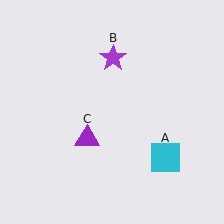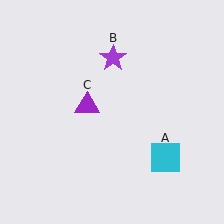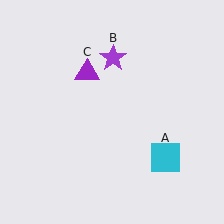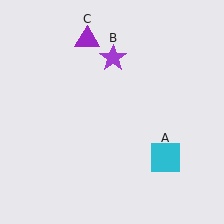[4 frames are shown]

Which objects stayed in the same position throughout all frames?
Cyan square (object A) and purple star (object B) remained stationary.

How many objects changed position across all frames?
1 object changed position: purple triangle (object C).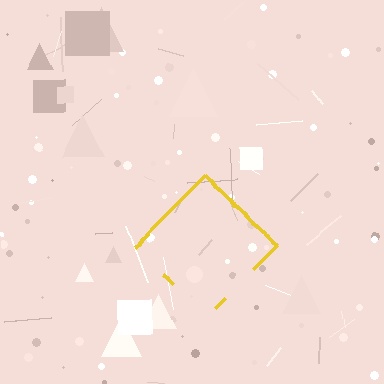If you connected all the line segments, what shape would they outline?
They would outline a diamond.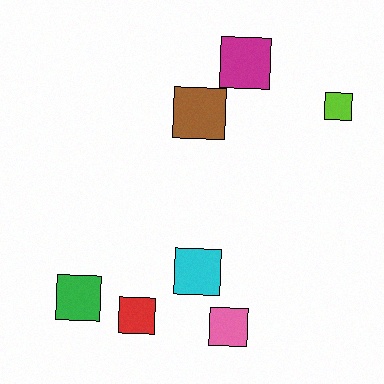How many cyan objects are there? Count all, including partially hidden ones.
There is 1 cyan object.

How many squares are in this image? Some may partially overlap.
There are 7 squares.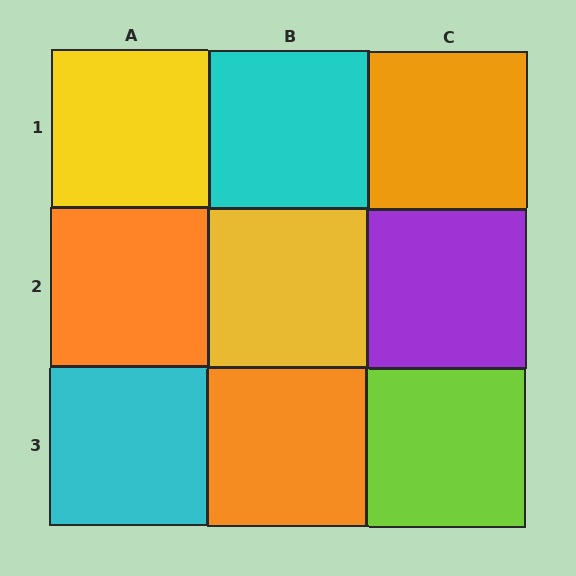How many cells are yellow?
2 cells are yellow.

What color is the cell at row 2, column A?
Orange.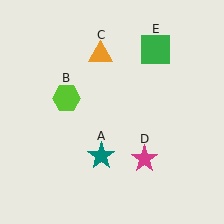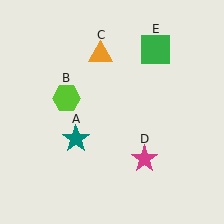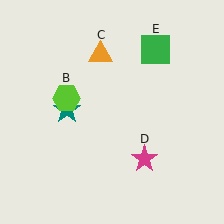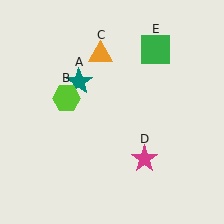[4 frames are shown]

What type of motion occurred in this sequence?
The teal star (object A) rotated clockwise around the center of the scene.